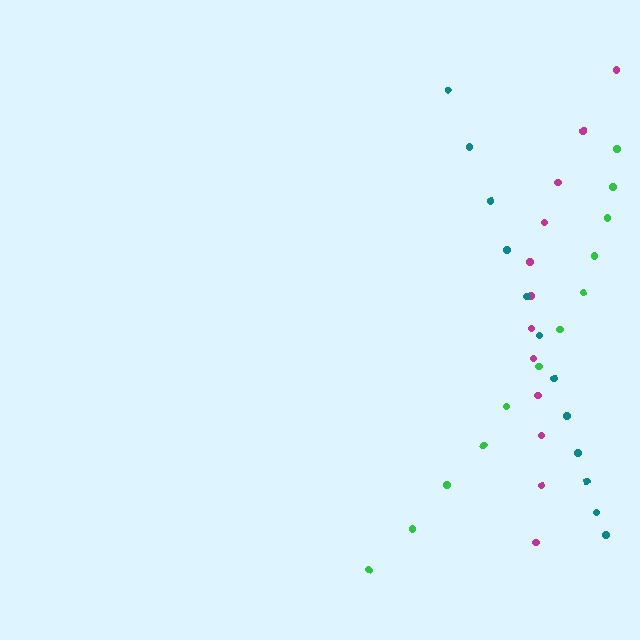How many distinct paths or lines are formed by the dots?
There are 3 distinct paths.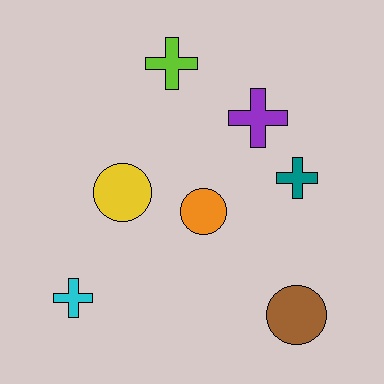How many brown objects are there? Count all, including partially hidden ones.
There is 1 brown object.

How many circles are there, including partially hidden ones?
There are 3 circles.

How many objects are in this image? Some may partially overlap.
There are 7 objects.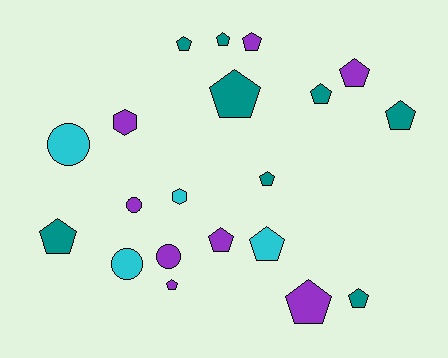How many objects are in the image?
There are 20 objects.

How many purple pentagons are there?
There are 5 purple pentagons.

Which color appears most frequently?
Purple, with 8 objects.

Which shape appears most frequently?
Pentagon, with 14 objects.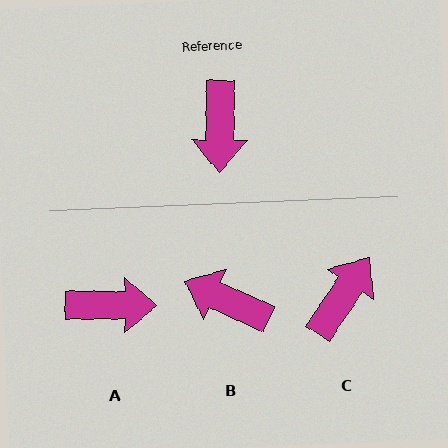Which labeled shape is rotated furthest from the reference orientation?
C, about 147 degrees away.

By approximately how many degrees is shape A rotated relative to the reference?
Approximately 90 degrees counter-clockwise.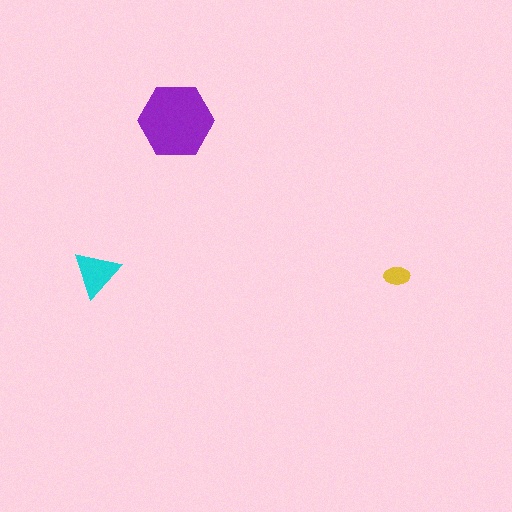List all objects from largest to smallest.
The purple hexagon, the cyan triangle, the yellow ellipse.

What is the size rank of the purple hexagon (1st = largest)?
1st.